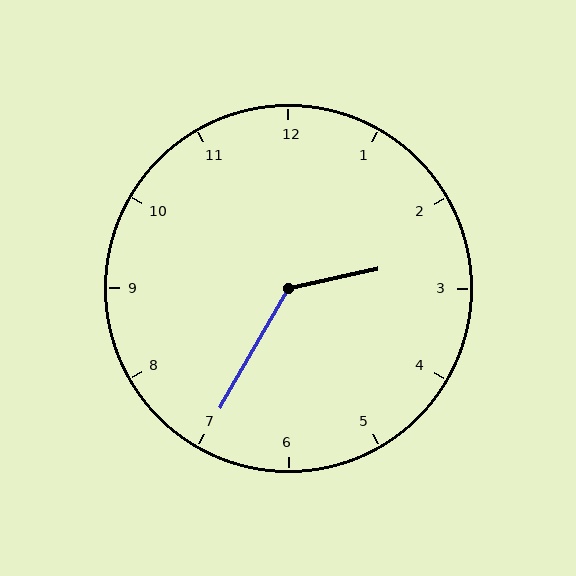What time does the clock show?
2:35.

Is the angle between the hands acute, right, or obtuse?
It is obtuse.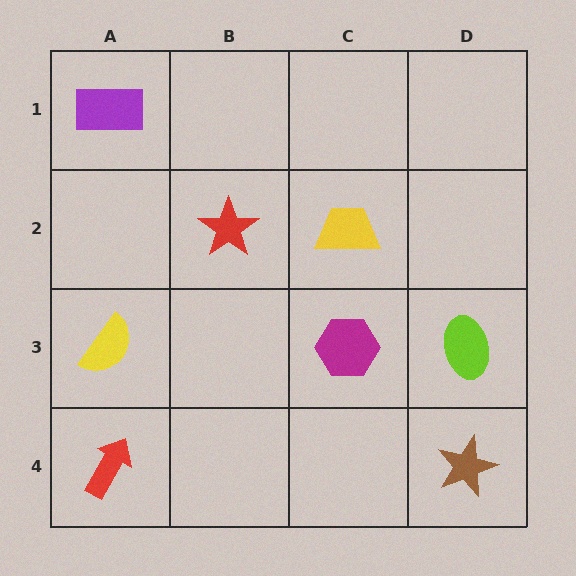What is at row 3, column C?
A magenta hexagon.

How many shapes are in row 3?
3 shapes.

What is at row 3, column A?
A yellow semicircle.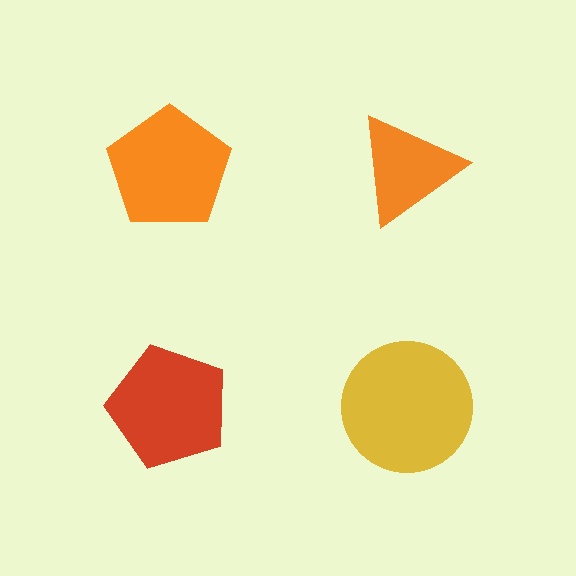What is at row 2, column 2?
A yellow circle.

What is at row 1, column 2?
An orange triangle.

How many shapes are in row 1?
2 shapes.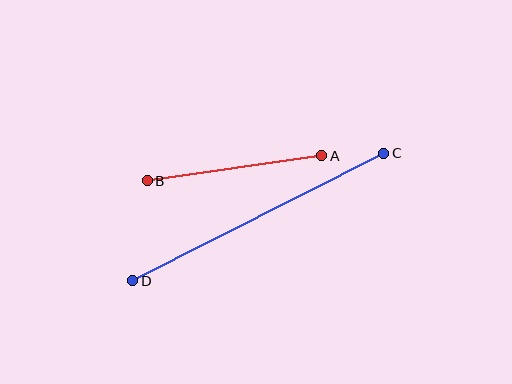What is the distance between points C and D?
The distance is approximately 281 pixels.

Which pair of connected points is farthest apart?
Points C and D are farthest apart.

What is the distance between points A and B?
The distance is approximately 176 pixels.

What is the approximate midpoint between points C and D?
The midpoint is at approximately (258, 217) pixels.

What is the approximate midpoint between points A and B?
The midpoint is at approximately (235, 168) pixels.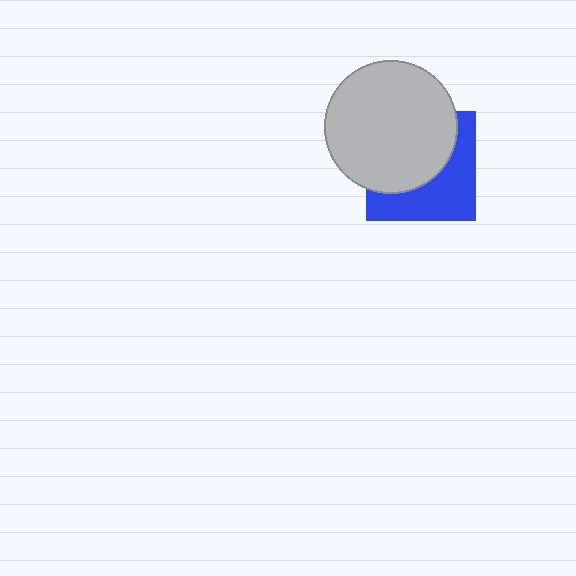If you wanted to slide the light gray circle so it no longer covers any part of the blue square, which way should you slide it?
Slide it toward the upper-left — that is the most direct way to separate the two shapes.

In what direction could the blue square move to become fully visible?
The blue square could move toward the lower-right. That would shift it out from behind the light gray circle entirely.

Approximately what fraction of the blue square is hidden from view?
Roughly 55% of the blue square is hidden behind the light gray circle.